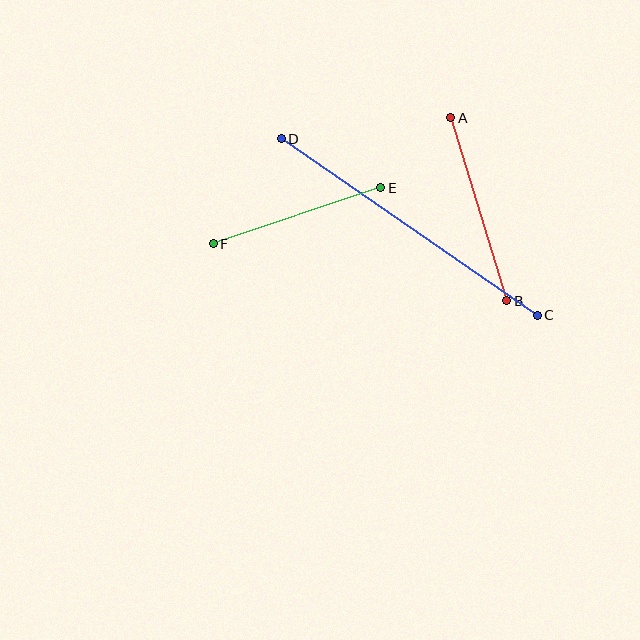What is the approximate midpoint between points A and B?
The midpoint is at approximately (479, 209) pixels.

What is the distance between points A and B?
The distance is approximately 191 pixels.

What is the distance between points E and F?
The distance is approximately 177 pixels.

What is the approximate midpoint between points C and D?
The midpoint is at approximately (409, 227) pixels.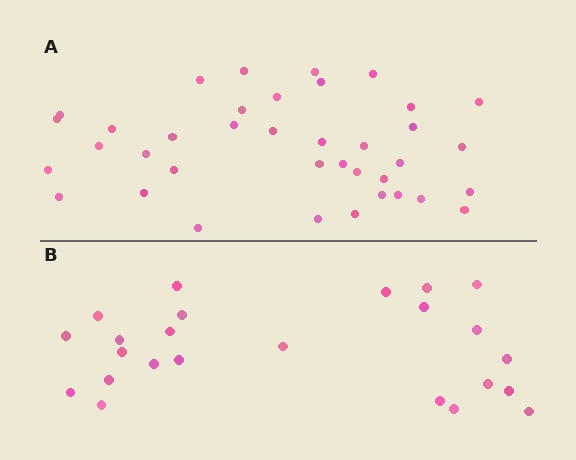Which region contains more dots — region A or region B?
Region A (the top region) has more dots.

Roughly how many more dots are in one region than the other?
Region A has approximately 15 more dots than region B.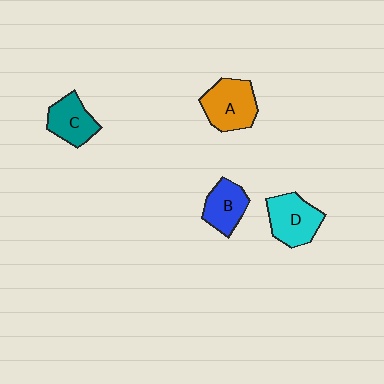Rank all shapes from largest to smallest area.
From largest to smallest: A (orange), D (cyan), C (teal), B (blue).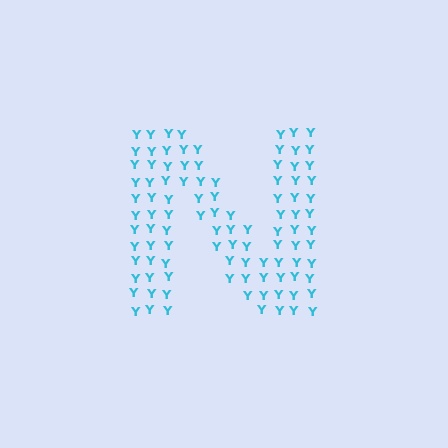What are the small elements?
The small elements are letter Y's.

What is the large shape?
The large shape is the letter N.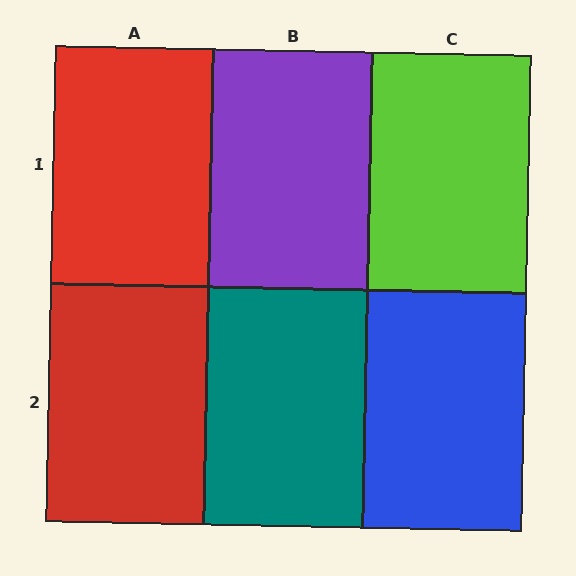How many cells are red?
2 cells are red.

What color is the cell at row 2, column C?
Blue.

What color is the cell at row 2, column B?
Teal.